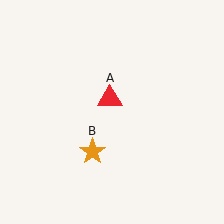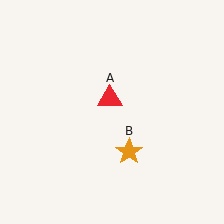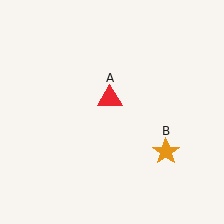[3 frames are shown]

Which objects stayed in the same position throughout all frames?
Red triangle (object A) remained stationary.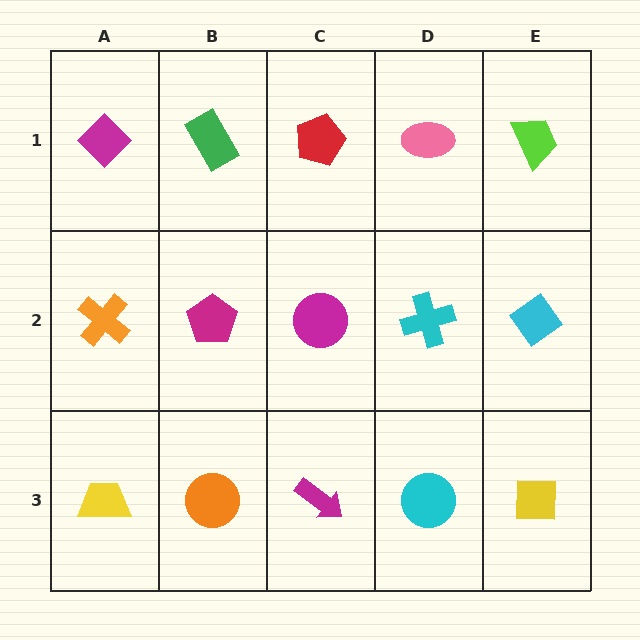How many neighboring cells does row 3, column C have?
3.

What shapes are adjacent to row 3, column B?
A magenta pentagon (row 2, column B), a yellow trapezoid (row 3, column A), a magenta arrow (row 3, column C).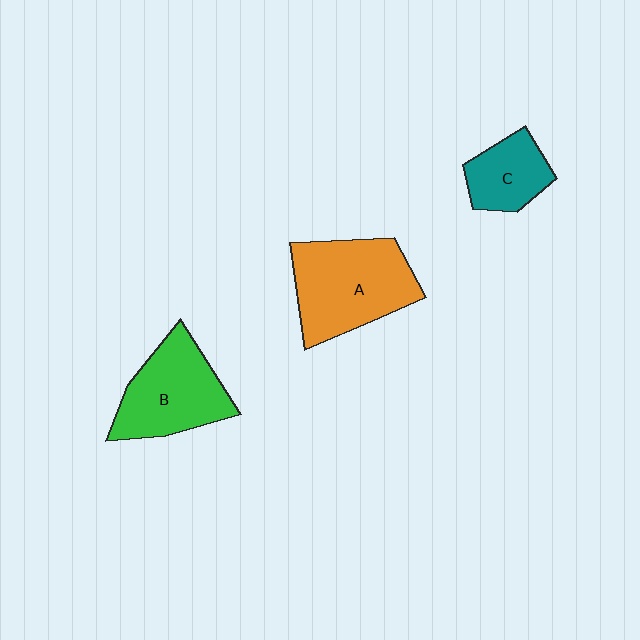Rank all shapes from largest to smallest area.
From largest to smallest: A (orange), B (green), C (teal).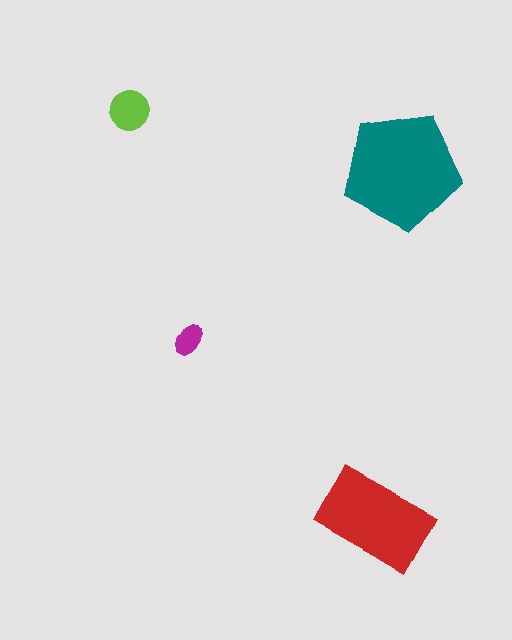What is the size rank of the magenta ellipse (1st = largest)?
4th.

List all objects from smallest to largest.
The magenta ellipse, the lime circle, the red rectangle, the teal pentagon.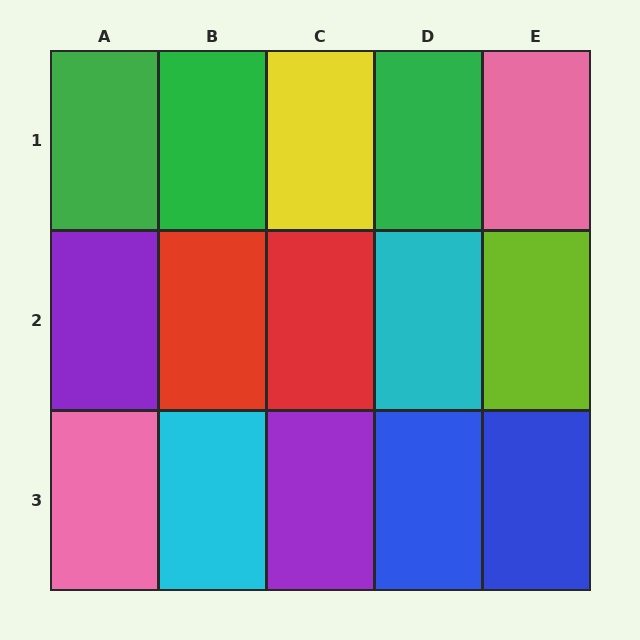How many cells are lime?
1 cell is lime.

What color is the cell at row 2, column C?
Red.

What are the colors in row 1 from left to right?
Green, green, yellow, green, pink.